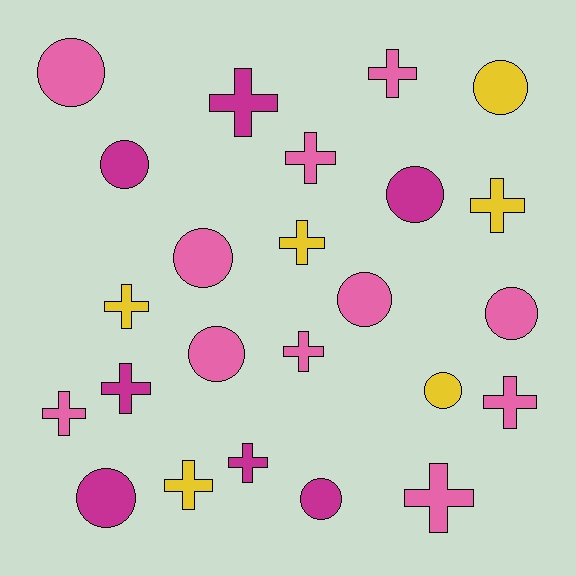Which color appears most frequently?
Pink, with 11 objects.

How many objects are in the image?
There are 24 objects.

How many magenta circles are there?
There are 4 magenta circles.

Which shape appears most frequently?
Cross, with 13 objects.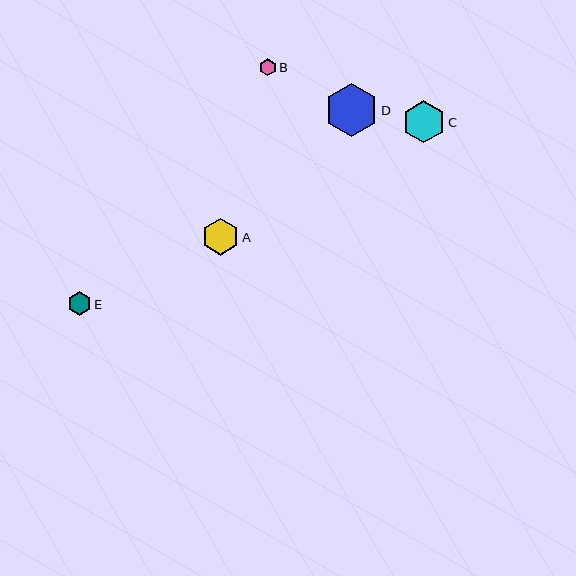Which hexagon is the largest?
Hexagon D is the largest with a size of approximately 53 pixels.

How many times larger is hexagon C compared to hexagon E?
Hexagon C is approximately 1.8 times the size of hexagon E.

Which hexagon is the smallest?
Hexagon B is the smallest with a size of approximately 17 pixels.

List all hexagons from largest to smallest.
From largest to smallest: D, C, A, E, B.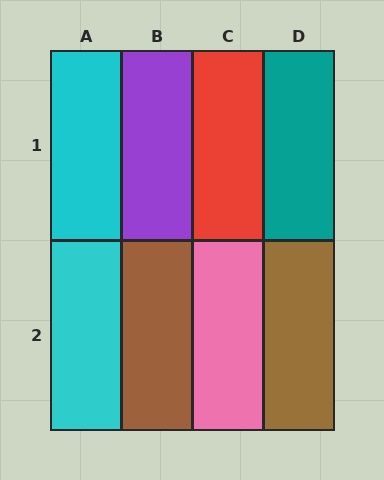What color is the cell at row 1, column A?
Cyan.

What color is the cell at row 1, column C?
Red.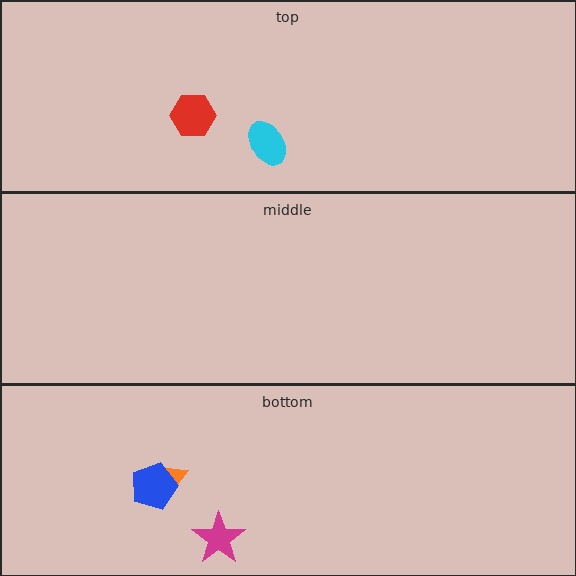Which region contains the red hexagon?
The top region.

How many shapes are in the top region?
2.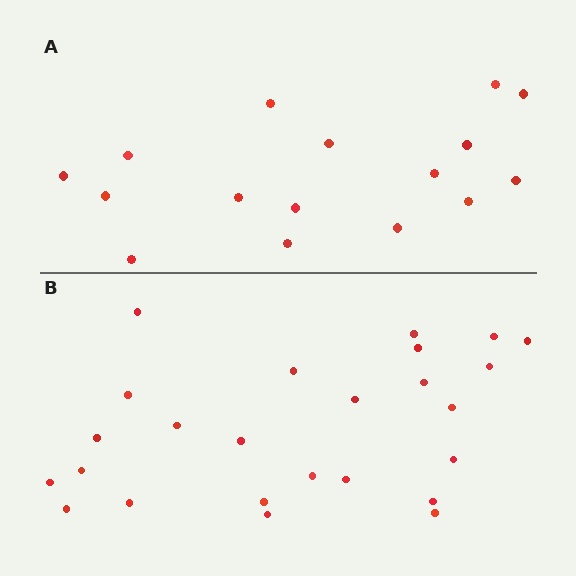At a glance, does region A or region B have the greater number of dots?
Region B (the bottom region) has more dots.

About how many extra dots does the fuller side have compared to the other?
Region B has roughly 8 or so more dots than region A.